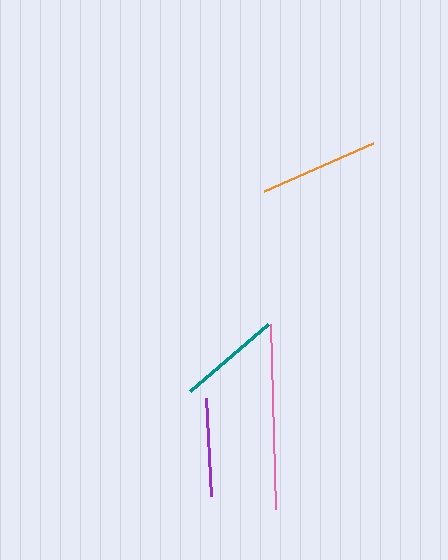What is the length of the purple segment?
The purple segment is approximately 98 pixels long.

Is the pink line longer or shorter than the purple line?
The pink line is longer than the purple line.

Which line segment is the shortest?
The purple line is the shortest at approximately 98 pixels.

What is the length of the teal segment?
The teal segment is approximately 103 pixels long.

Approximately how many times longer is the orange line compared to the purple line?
The orange line is approximately 1.2 times the length of the purple line.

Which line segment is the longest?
The pink line is the longest at approximately 185 pixels.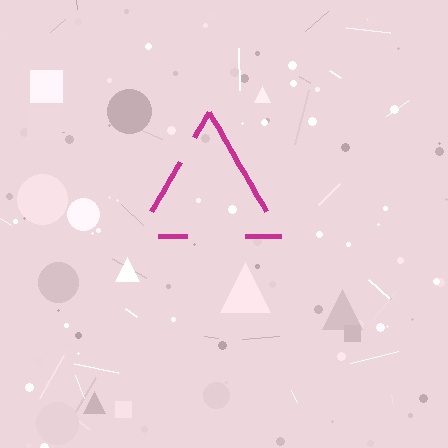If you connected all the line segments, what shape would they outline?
They would outline a triangle.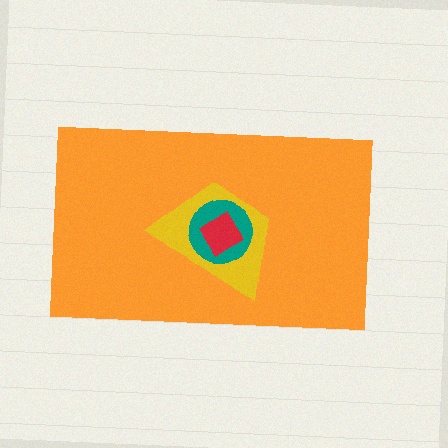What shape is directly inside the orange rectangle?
The yellow trapezoid.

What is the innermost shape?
The red diamond.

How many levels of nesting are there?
4.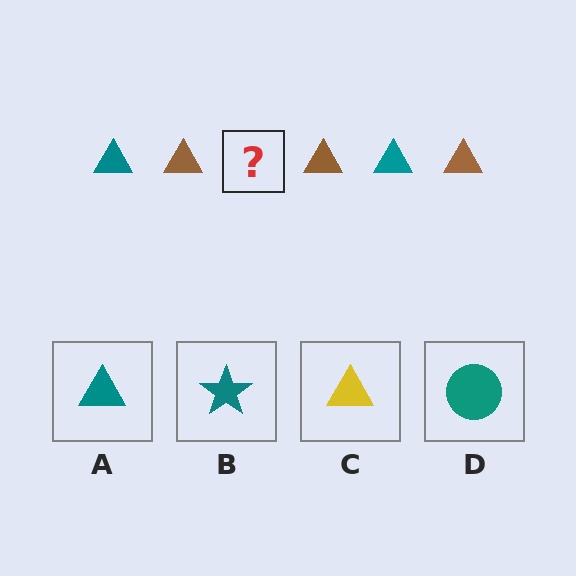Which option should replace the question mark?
Option A.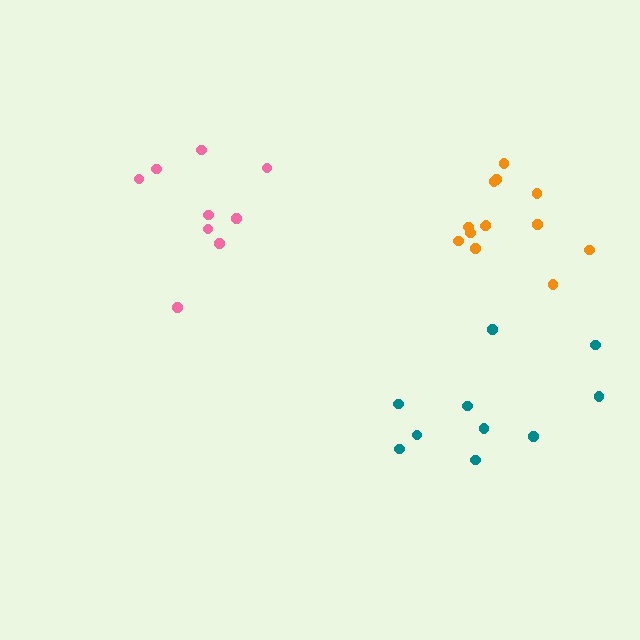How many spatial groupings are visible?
There are 3 spatial groupings.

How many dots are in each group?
Group 1: 10 dots, Group 2: 9 dots, Group 3: 13 dots (32 total).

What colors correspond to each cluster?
The clusters are colored: teal, pink, orange.